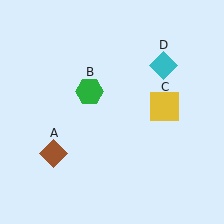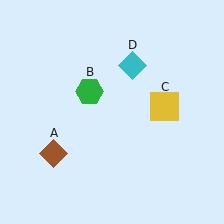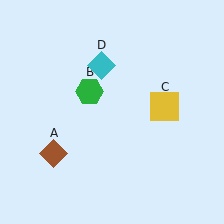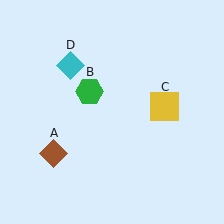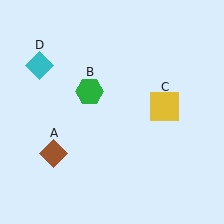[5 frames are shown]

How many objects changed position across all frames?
1 object changed position: cyan diamond (object D).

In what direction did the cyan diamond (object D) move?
The cyan diamond (object D) moved left.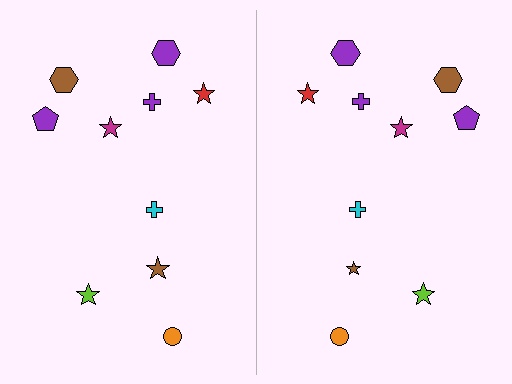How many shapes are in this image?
There are 20 shapes in this image.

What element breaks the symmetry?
The brown star on the right side has a different size than its mirror counterpart.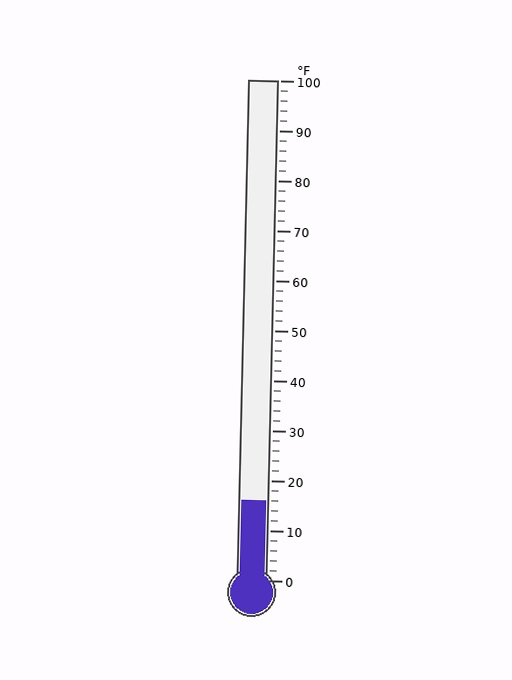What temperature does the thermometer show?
The thermometer shows approximately 16°F.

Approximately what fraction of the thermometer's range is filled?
The thermometer is filled to approximately 15% of its range.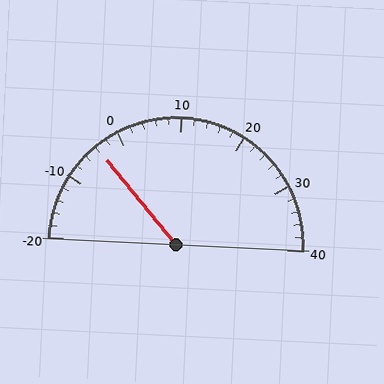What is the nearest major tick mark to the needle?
The nearest major tick mark is 0.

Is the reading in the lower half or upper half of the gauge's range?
The reading is in the lower half of the range (-20 to 40).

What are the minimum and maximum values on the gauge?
The gauge ranges from -20 to 40.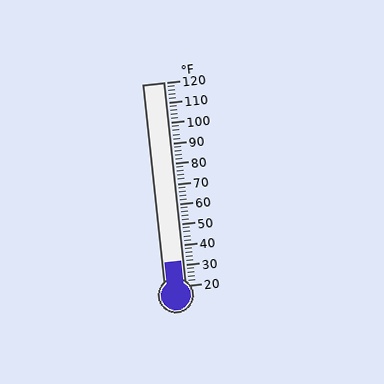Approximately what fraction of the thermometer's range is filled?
The thermometer is filled to approximately 10% of its range.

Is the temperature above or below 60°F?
The temperature is below 60°F.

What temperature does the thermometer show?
The thermometer shows approximately 32°F.